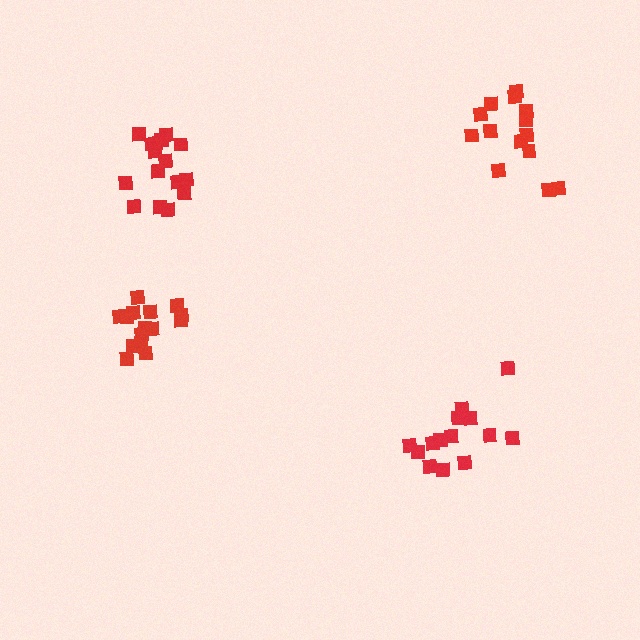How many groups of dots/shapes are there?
There are 4 groups.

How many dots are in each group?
Group 1: 14 dots, Group 2: 14 dots, Group 3: 15 dots, Group 4: 16 dots (59 total).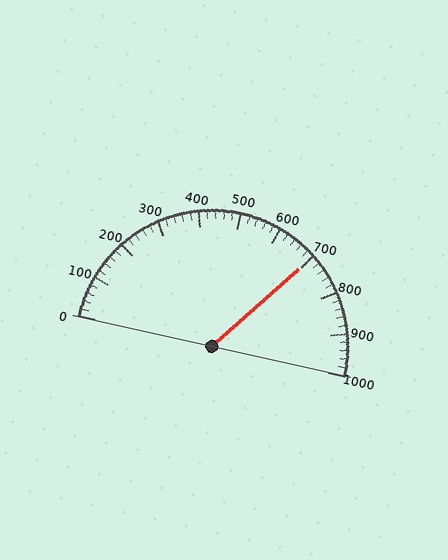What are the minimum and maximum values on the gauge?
The gauge ranges from 0 to 1000.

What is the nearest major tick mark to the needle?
The nearest major tick mark is 700.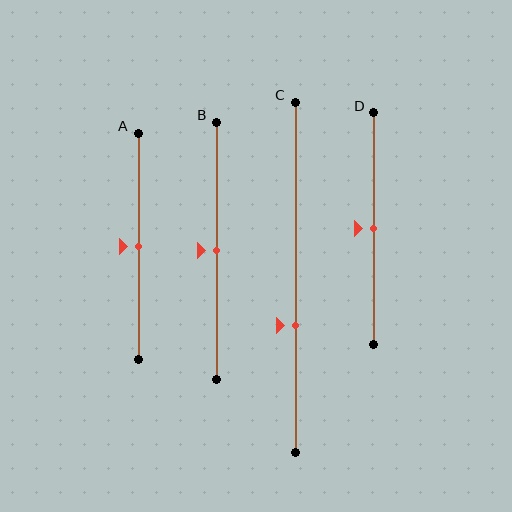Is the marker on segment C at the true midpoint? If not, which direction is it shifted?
No, the marker on segment C is shifted downward by about 14% of the segment length.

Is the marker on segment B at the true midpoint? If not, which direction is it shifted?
Yes, the marker on segment B is at the true midpoint.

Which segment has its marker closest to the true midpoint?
Segment A has its marker closest to the true midpoint.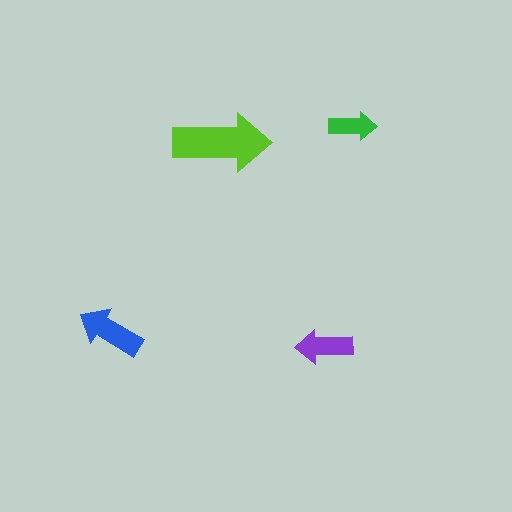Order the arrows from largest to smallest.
the lime one, the blue one, the purple one, the green one.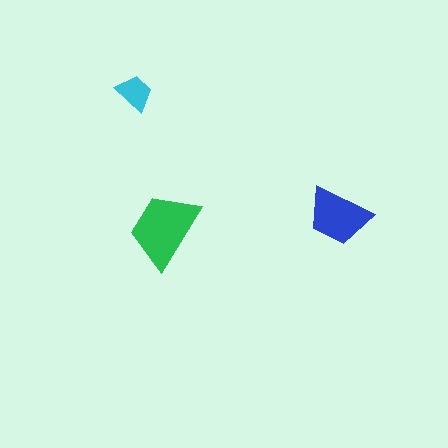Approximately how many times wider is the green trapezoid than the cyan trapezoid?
About 2 times wider.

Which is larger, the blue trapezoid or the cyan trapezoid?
The blue one.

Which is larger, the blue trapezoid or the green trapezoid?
The green one.